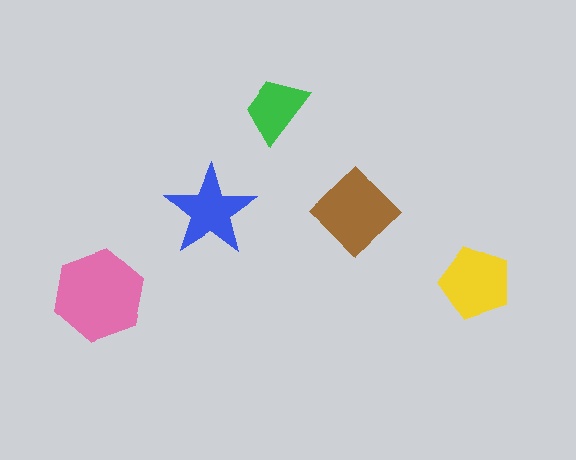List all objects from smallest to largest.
The green trapezoid, the blue star, the yellow pentagon, the brown diamond, the pink hexagon.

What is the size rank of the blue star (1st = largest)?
4th.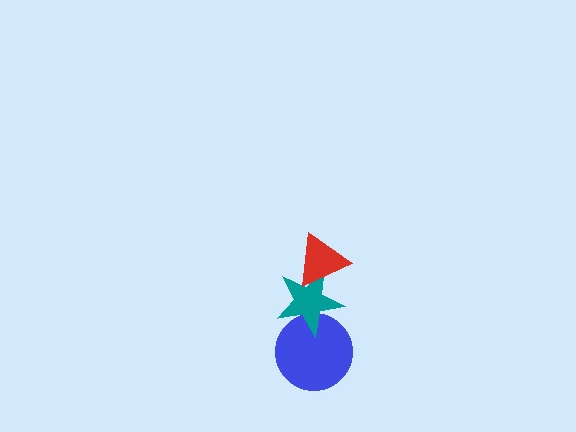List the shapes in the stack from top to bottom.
From top to bottom: the red triangle, the teal star, the blue circle.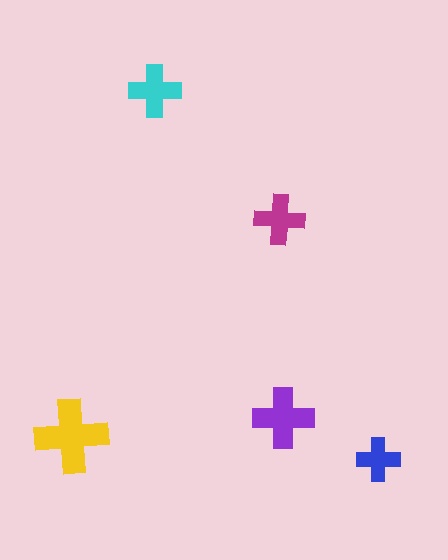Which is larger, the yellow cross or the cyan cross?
The yellow one.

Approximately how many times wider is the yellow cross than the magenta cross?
About 1.5 times wider.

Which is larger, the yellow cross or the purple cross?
The yellow one.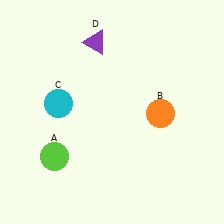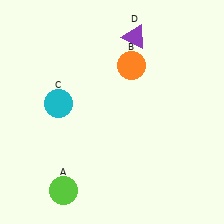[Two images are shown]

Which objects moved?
The objects that moved are: the lime circle (A), the orange circle (B), the purple triangle (D).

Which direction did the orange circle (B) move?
The orange circle (B) moved up.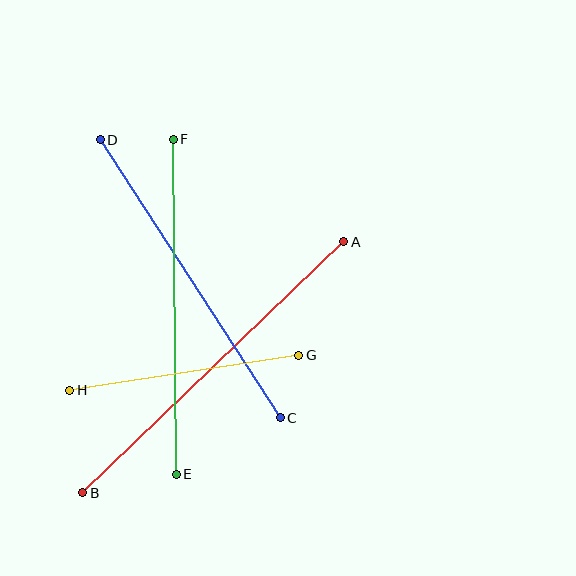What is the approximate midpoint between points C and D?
The midpoint is at approximately (190, 279) pixels.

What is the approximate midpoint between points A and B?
The midpoint is at approximately (213, 367) pixels.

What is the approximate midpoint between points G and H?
The midpoint is at approximately (184, 373) pixels.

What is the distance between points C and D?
The distance is approximately 332 pixels.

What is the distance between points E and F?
The distance is approximately 335 pixels.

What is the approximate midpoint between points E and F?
The midpoint is at approximately (175, 307) pixels.